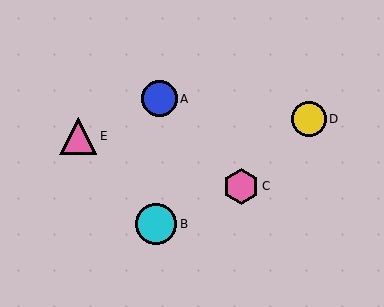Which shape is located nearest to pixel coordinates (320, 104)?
The yellow circle (labeled D) at (309, 119) is nearest to that location.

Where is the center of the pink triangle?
The center of the pink triangle is at (78, 136).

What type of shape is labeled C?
Shape C is a pink hexagon.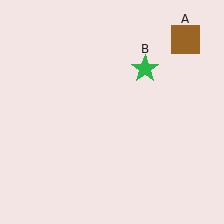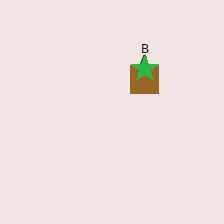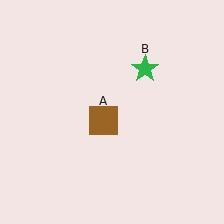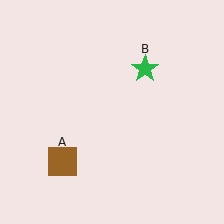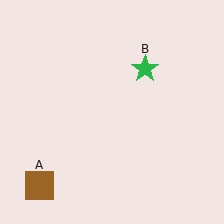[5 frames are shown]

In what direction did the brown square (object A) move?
The brown square (object A) moved down and to the left.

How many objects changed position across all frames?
1 object changed position: brown square (object A).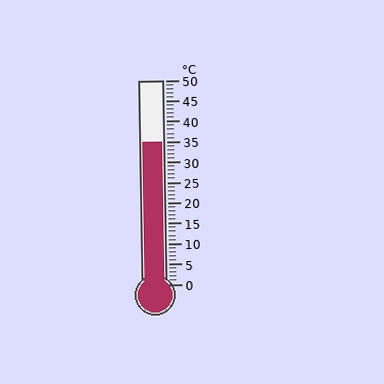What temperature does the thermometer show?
The thermometer shows approximately 35°C.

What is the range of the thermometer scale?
The thermometer scale ranges from 0°C to 50°C.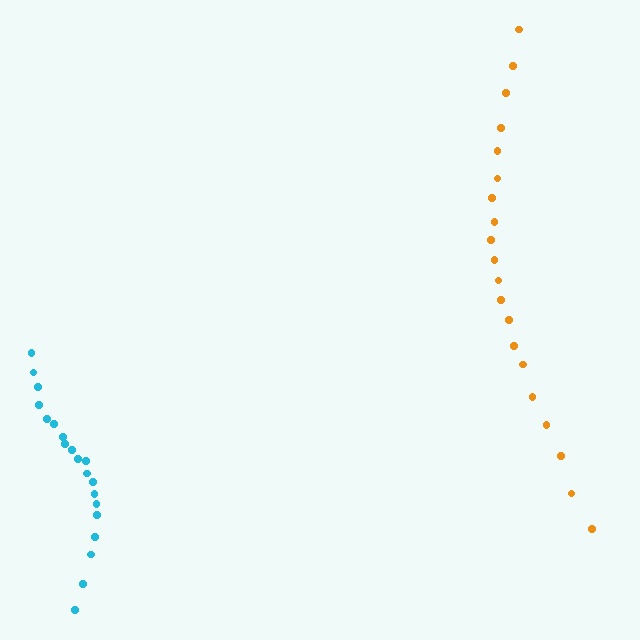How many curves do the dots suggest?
There are 2 distinct paths.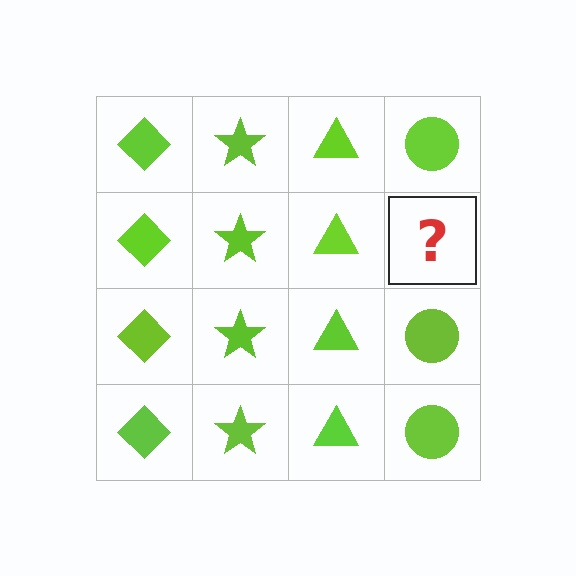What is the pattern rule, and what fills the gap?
The rule is that each column has a consistent shape. The gap should be filled with a lime circle.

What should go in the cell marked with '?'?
The missing cell should contain a lime circle.